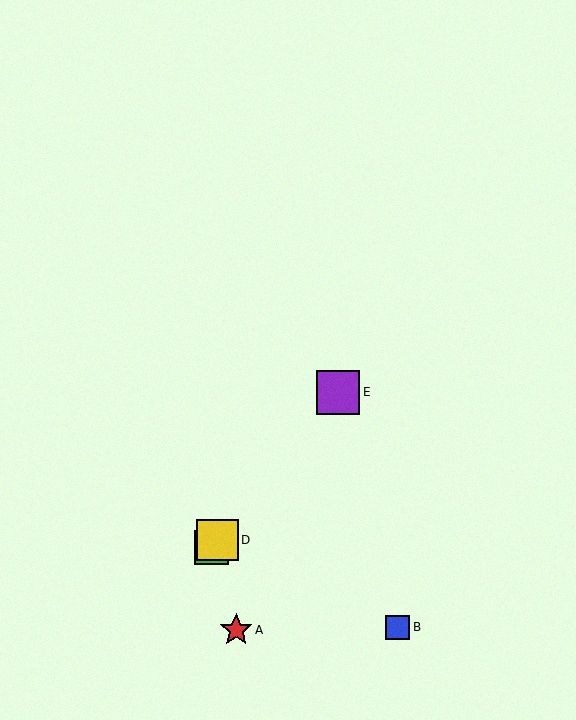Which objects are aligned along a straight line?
Objects C, D, E are aligned along a straight line.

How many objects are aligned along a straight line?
3 objects (C, D, E) are aligned along a straight line.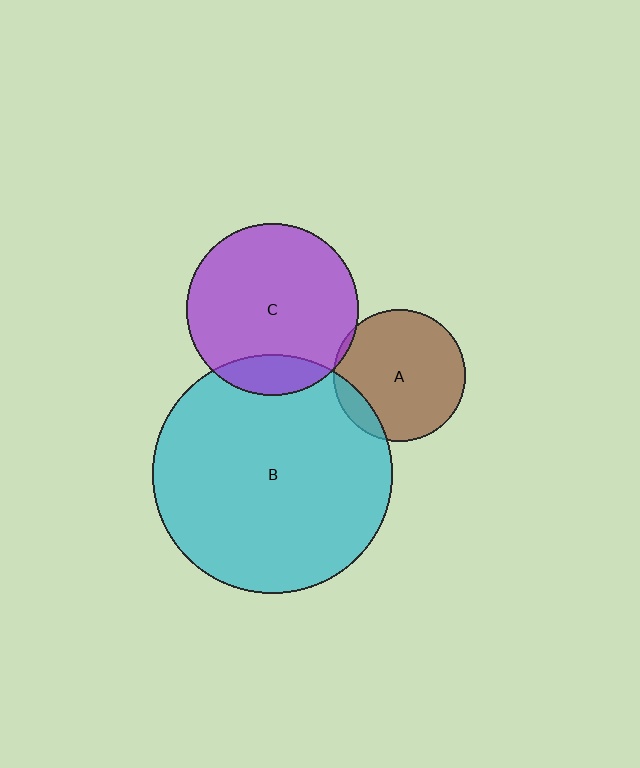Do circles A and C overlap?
Yes.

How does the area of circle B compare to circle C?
Approximately 1.9 times.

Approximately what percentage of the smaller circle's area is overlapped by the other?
Approximately 5%.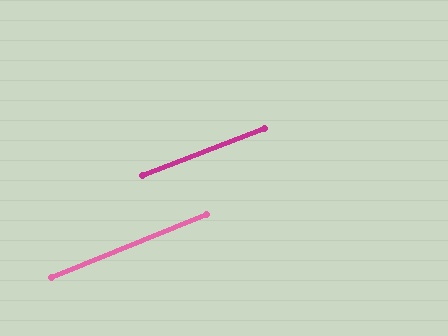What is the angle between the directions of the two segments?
Approximately 1 degree.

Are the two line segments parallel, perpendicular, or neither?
Parallel — their directions differ by only 0.9°.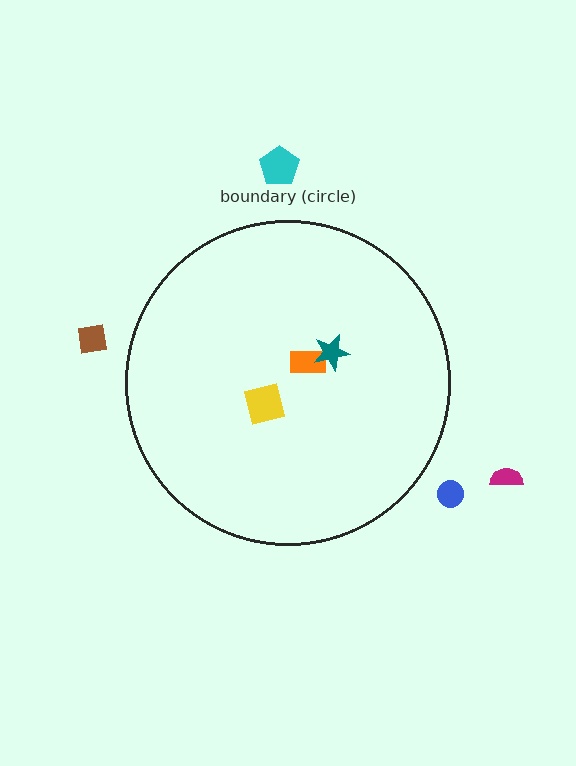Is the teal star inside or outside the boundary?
Inside.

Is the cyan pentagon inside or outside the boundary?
Outside.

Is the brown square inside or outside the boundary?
Outside.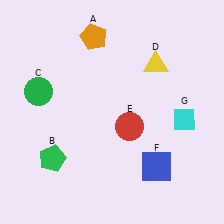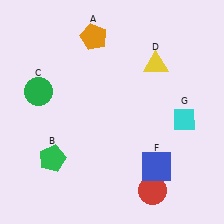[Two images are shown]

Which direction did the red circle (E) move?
The red circle (E) moved down.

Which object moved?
The red circle (E) moved down.